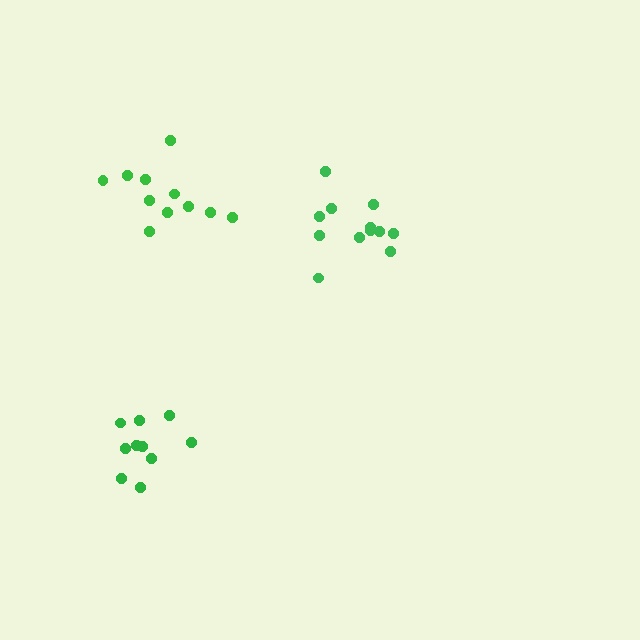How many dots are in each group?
Group 1: 12 dots, Group 2: 10 dots, Group 3: 11 dots (33 total).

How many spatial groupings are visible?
There are 3 spatial groupings.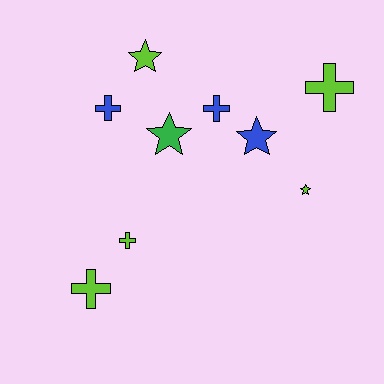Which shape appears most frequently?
Cross, with 5 objects.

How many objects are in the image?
There are 9 objects.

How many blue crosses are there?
There are 2 blue crosses.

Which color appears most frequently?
Lime, with 5 objects.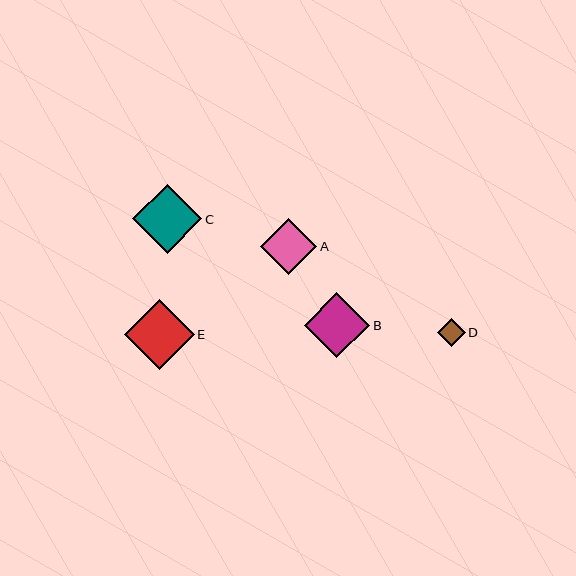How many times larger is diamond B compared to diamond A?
Diamond B is approximately 1.2 times the size of diamond A.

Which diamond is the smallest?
Diamond D is the smallest with a size of approximately 28 pixels.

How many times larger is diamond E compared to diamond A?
Diamond E is approximately 1.2 times the size of diamond A.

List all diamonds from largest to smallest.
From largest to smallest: E, C, B, A, D.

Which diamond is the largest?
Diamond E is the largest with a size of approximately 70 pixels.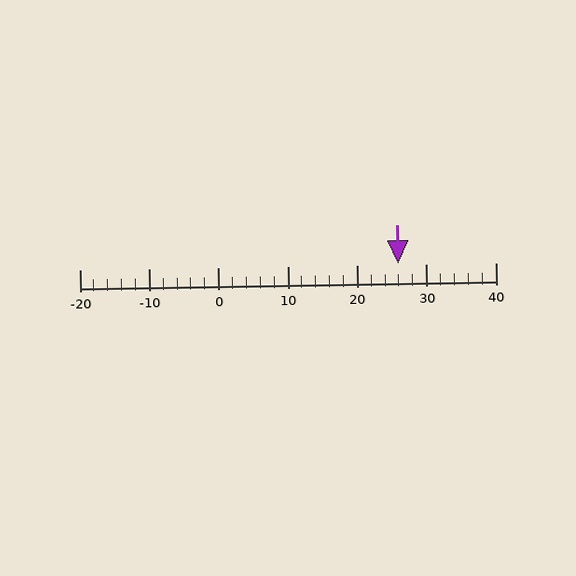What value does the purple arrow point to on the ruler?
The purple arrow points to approximately 26.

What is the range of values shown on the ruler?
The ruler shows values from -20 to 40.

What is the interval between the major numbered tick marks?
The major tick marks are spaced 10 units apart.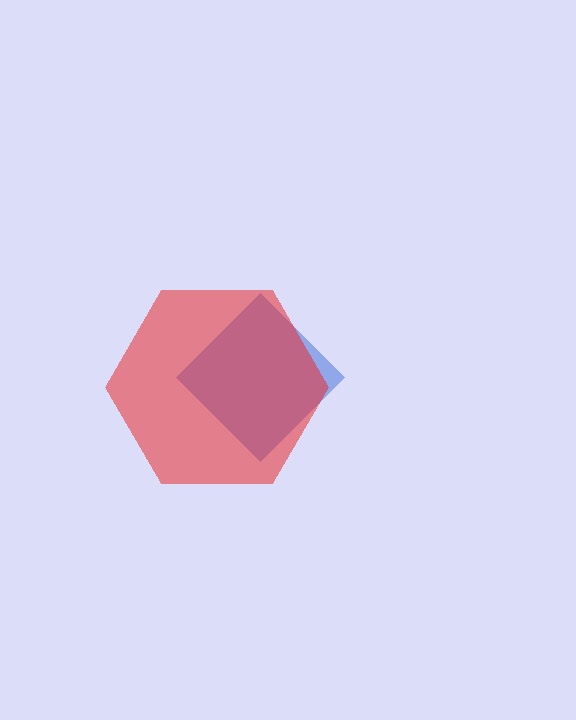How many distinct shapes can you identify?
There are 2 distinct shapes: a blue diamond, a red hexagon.